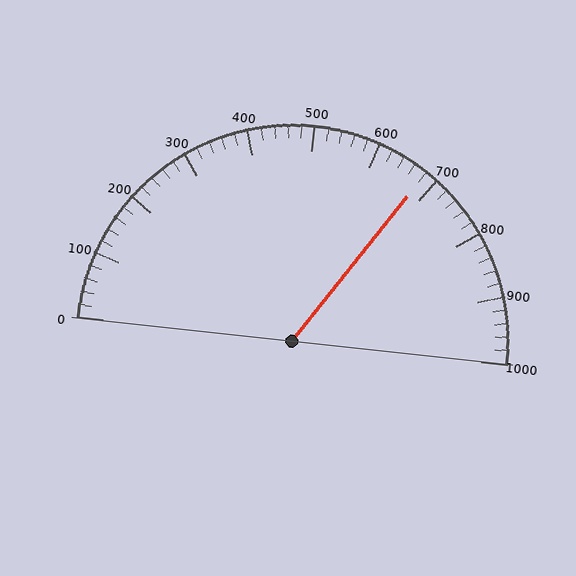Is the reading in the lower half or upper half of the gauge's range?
The reading is in the upper half of the range (0 to 1000).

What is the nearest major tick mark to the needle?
The nearest major tick mark is 700.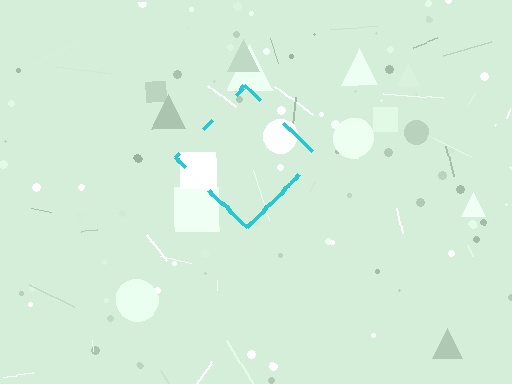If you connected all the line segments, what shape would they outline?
They would outline a diamond.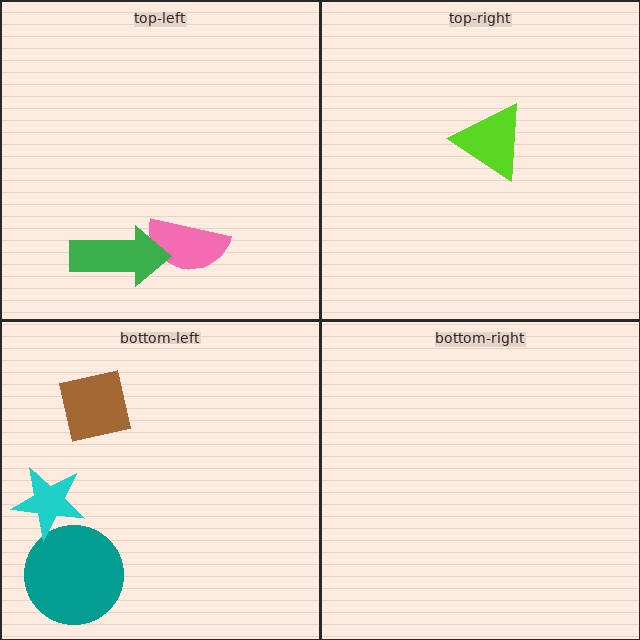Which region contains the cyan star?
The bottom-left region.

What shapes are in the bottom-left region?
The teal circle, the brown square, the cyan star.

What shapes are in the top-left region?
The pink semicircle, the green arrow.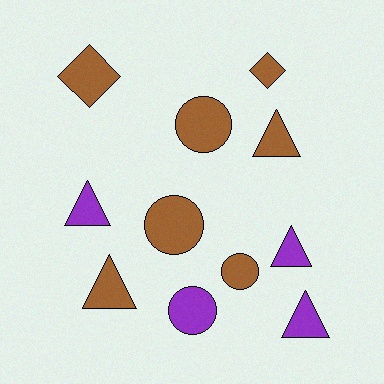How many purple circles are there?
There is 1 purple circle.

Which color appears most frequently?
Brown, with 7 objects.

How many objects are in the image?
There are 11 objects.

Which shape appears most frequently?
Triangle, with 5 objects.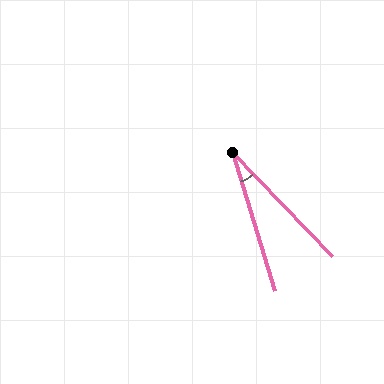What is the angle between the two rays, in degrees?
Approximately 27 degrees.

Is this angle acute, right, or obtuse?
It is acute.